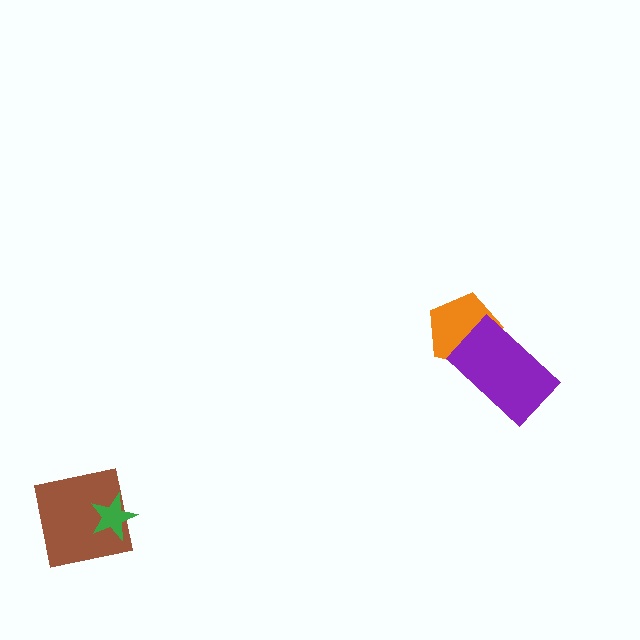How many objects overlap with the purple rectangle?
1 object overlaps with the purple rectangle.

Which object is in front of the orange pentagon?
The purple rectangle is in front of the orange pentagon.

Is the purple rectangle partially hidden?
No, no other shape covers it.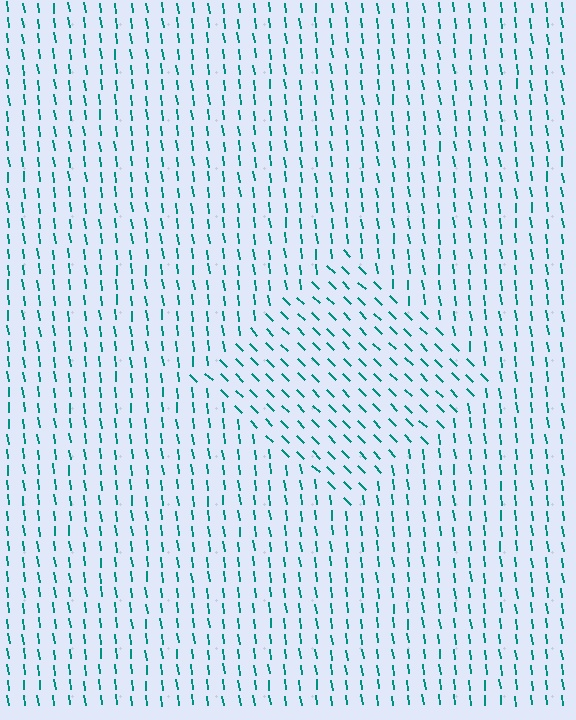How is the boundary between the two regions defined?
The boundary is defined purely by a change in line orientation (approximately 38 degrees difference). All lines are the same color and thickness.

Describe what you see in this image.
The image is filled with small teal line segments. A diamond region in the image has lines oriented differently from the surrounding lines, creating a visible texture boundary.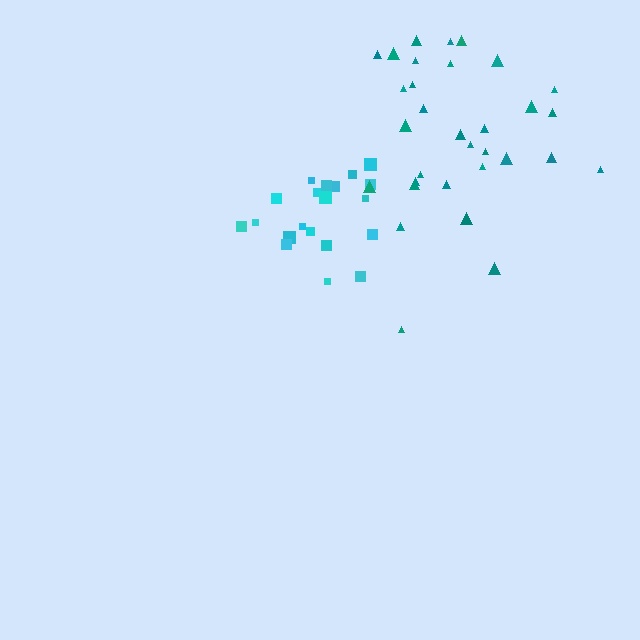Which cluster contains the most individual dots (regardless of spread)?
Teal (32).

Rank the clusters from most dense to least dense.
cyan, teal.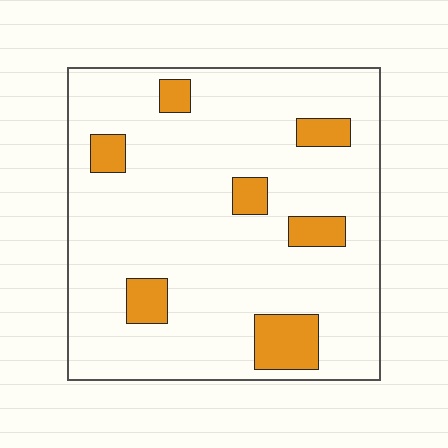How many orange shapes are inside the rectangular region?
7.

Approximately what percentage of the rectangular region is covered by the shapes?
Approximately 15%.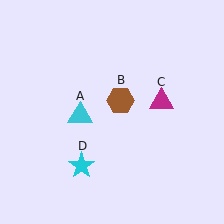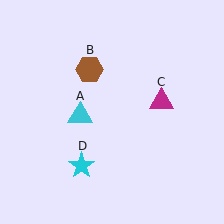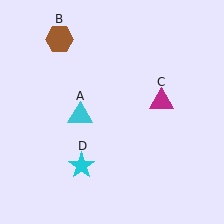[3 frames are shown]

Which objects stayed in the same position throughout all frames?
Cyan triangle (object A) and magenta triangle (object C) and cyan star (object D) remained stationary.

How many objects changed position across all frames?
1 object changed position: brown hexagon (object B).